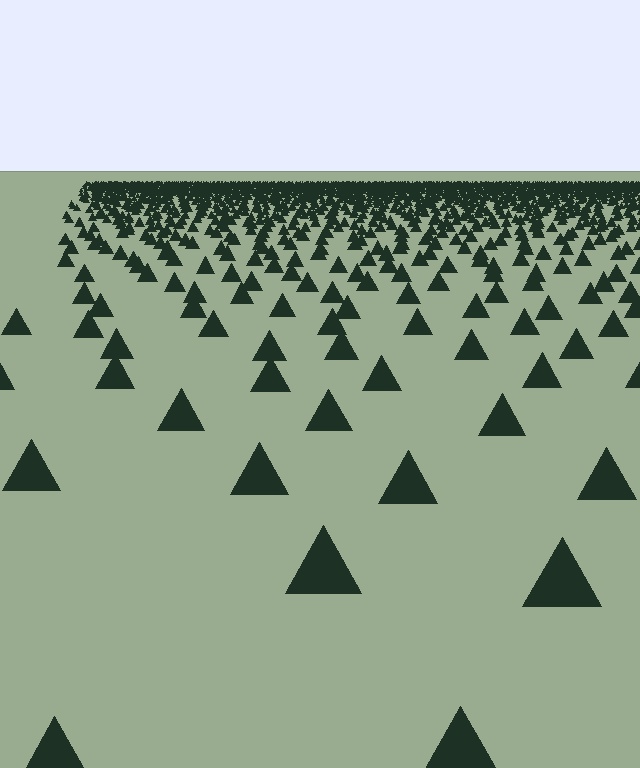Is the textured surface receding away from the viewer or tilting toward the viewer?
The surface is receding away from the viewer. Texture elements get smaller and denser toward the top.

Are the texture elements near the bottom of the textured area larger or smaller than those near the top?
Larger. Near the bottom, elements are closer to the viewer and appear at a bigger on-screen size.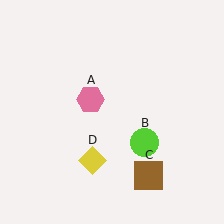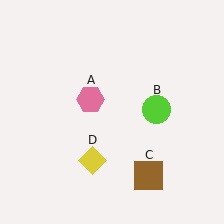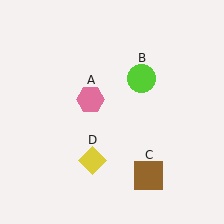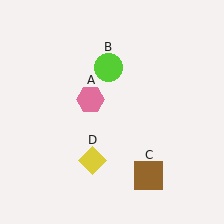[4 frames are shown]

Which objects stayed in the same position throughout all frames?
Pink hexagon (object A) and brown square (object C) and yellow diamond (object D) remained stationary.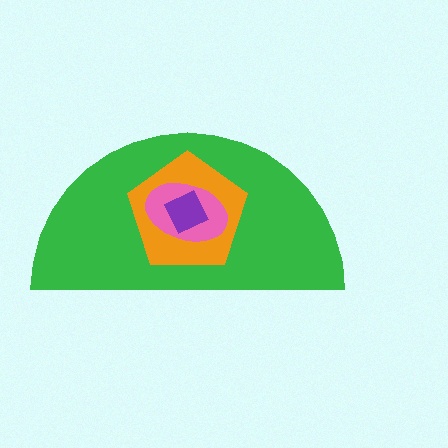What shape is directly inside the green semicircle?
The orange pentagon.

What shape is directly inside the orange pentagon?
The pink ellipse.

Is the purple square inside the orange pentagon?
Yes.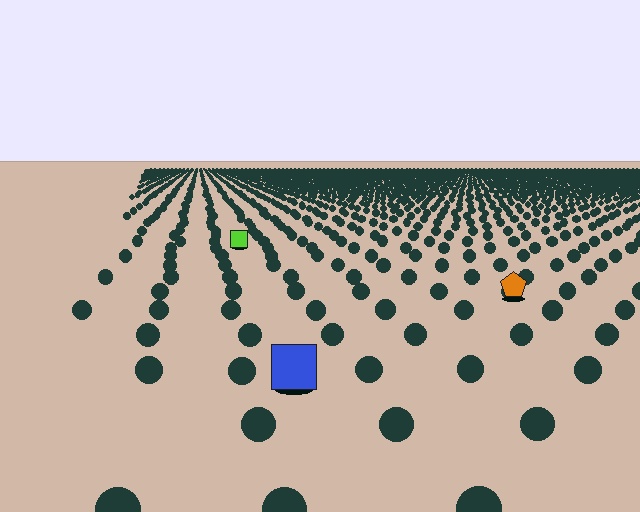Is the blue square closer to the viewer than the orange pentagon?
Yes. The blue square is closer — you can tell from the texture gradient: the ground texture is coarser near it.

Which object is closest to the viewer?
The blue square is closest. The texture marks near it are larger and more spread out.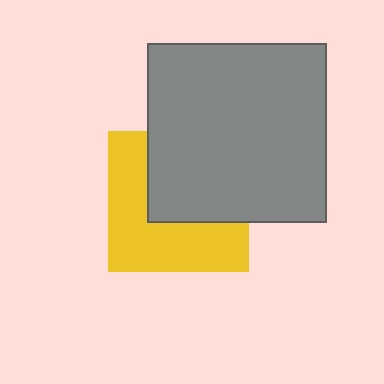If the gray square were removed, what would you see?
You would see the complete yellow square.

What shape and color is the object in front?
The object in front is a gray square.